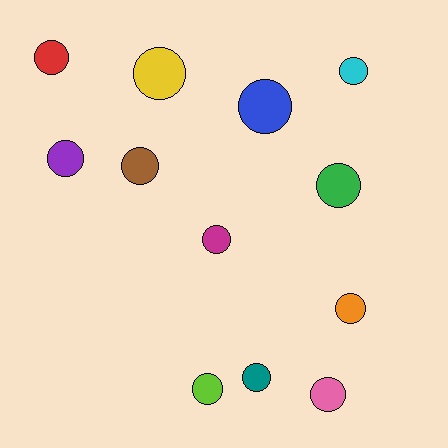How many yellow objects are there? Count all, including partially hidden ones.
There is 1 yellow object.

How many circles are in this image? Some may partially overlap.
There are 12 circles.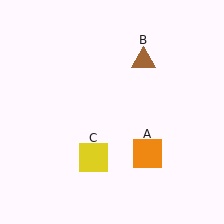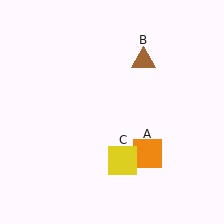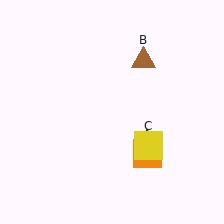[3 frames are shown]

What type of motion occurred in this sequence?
The yellow square (object C) rotated counterclockwise around the center of the scene.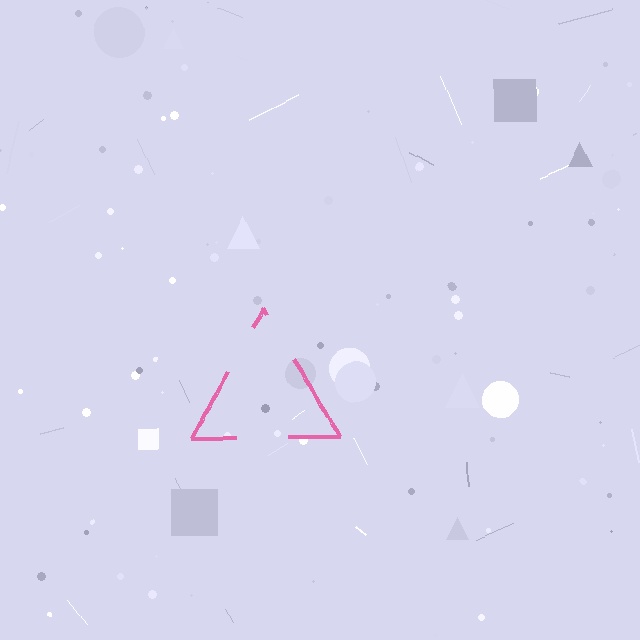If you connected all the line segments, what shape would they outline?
They would outline a triangle.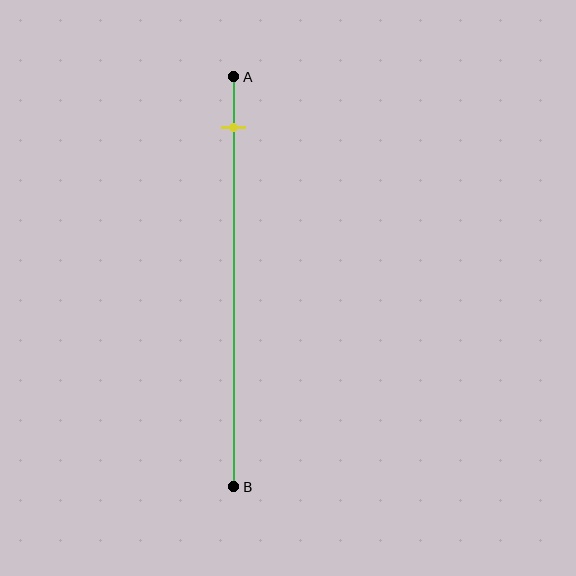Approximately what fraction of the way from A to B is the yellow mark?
The yellow mark is approximately 10% of the way from A to B.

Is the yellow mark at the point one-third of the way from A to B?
No, the mark is at about 10% from A, not at the 33% one-third point.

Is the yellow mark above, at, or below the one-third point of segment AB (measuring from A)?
The yellow mark is above the one-third point of segment AB.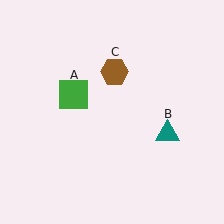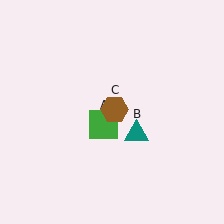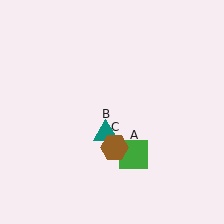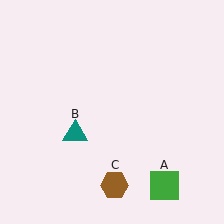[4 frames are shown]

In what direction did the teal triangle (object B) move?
The teal triangle (object B) moved left.